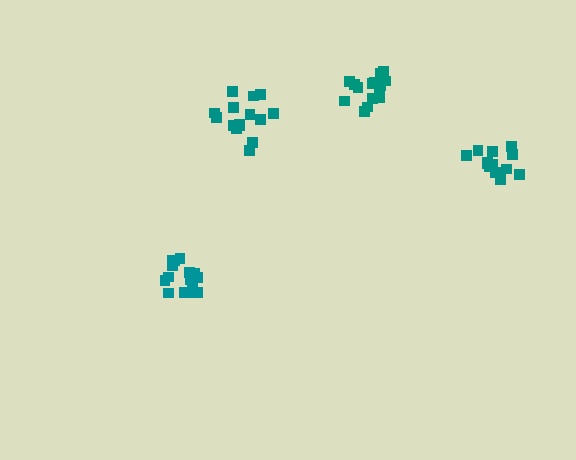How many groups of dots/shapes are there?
There are 4 groups.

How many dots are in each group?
Group 1: 15 dots, Group 2: 13 dots, Group 3: 15 dots, Group 4: 15 dots (58 total).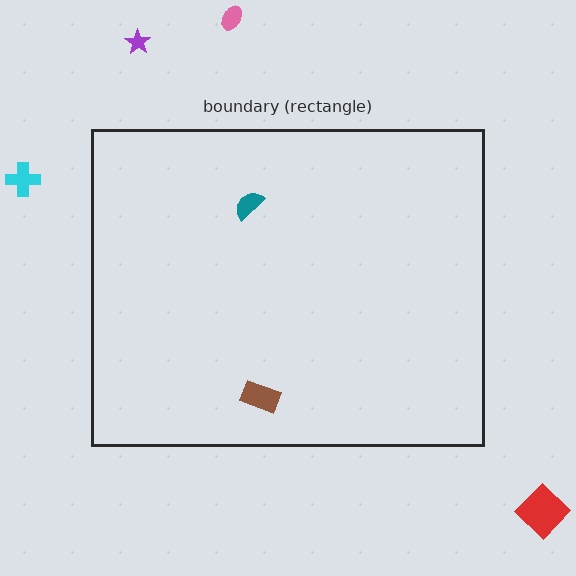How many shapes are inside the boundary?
2 inside, 4 outside.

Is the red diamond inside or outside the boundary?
Outside.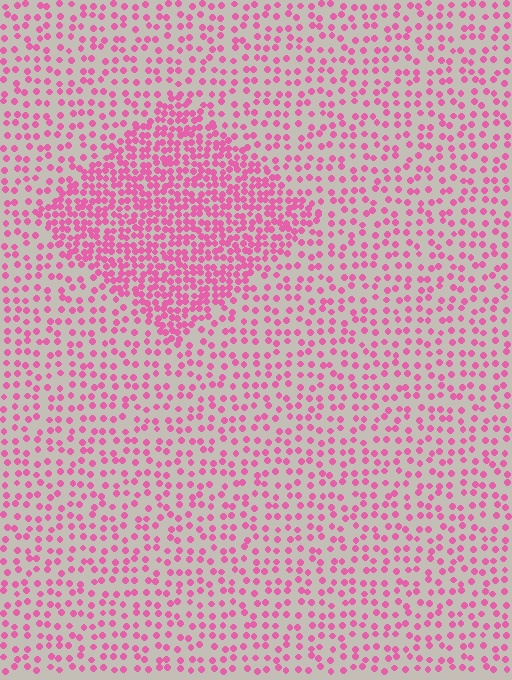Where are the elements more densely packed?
The elements are more densely packed inside the diamond boundary.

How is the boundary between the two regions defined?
The boundary is defined by a change in element density (approximately 2.2x ratio). All elements are the same color, size, and shape.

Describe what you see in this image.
The image contains small pink elements arranged at two different densities. A diamond-shaped region is visible where the elements are more densely packed than the surrounding area.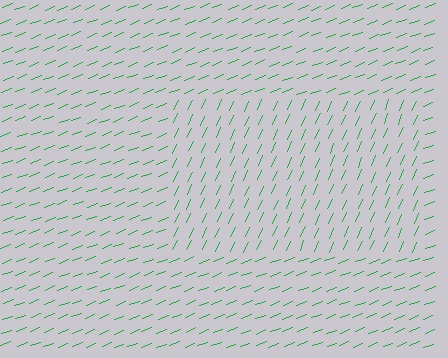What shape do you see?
I see a rectangle.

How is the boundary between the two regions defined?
The boundary is defined purely by a change in line orientation (approximately 45 degrees difference). All lines are the same color and thickness.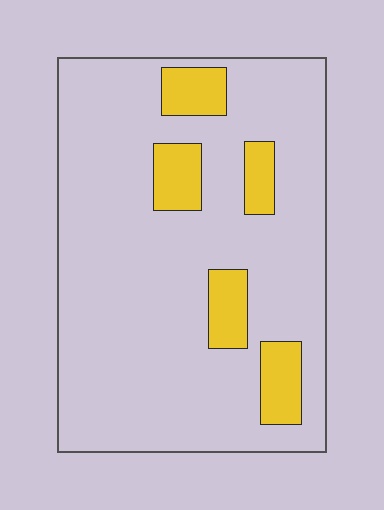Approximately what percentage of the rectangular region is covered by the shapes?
Approximately 15%.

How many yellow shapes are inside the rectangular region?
5.